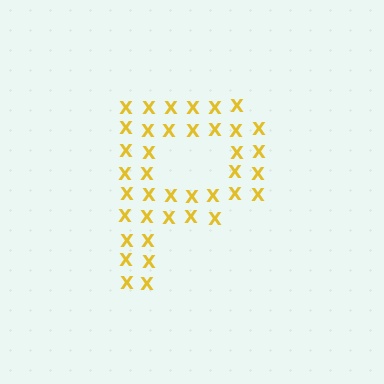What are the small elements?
The small elements are letter X's.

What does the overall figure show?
The overall figure shows the letter P.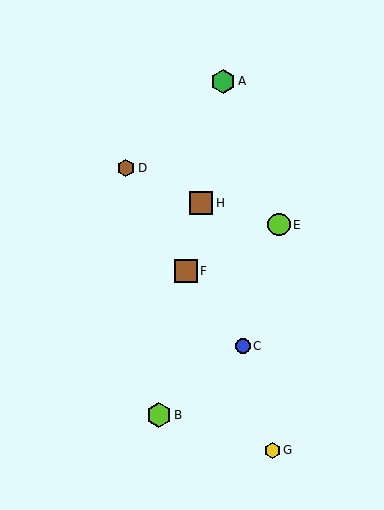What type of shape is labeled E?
Shape E is a lime circle.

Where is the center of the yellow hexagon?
The center of the yellow hexagon is at (272, 450).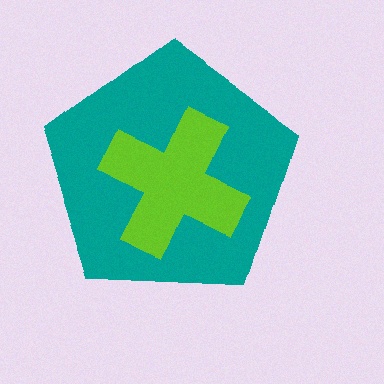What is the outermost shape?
The teal pentagon.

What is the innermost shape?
The lime cross.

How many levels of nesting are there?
2.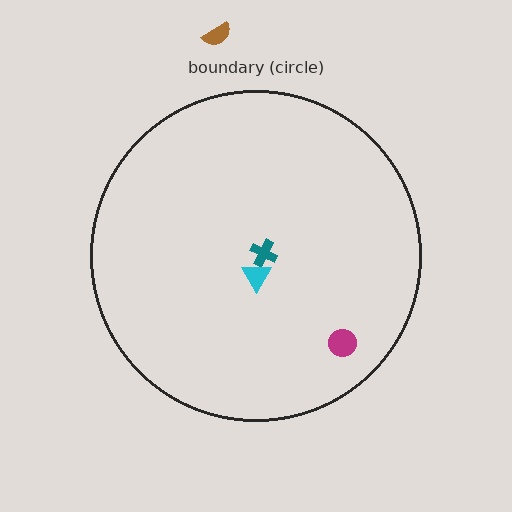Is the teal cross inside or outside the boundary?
Inside.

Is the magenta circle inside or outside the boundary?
Inside.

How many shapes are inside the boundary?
3 inside, 1 outside.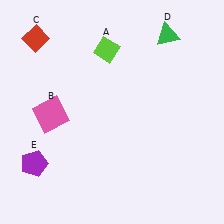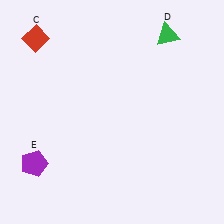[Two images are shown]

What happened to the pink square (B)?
The pink square (B) was removed in Image 2. It was in the bottom-left area of Image 1.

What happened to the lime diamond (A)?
The lime diamond (A) was removed in Image 2. It was in the top-left area of Image 1.